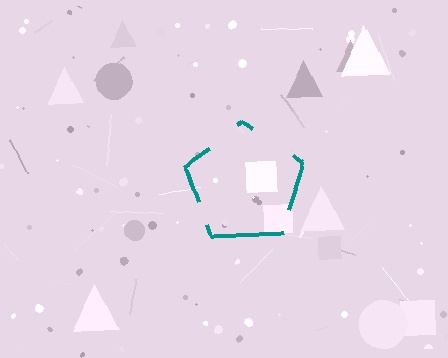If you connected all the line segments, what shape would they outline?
They would outline a pentagon.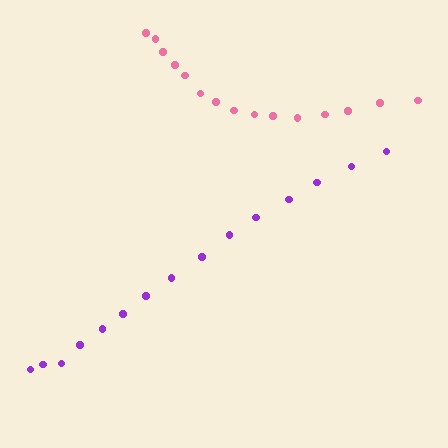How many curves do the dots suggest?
There are 2 distinct paths.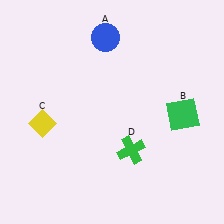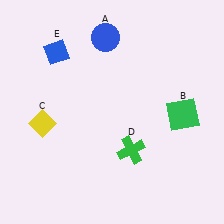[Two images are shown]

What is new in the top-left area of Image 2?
A blue diamond (E) was added in the top-left area of Image 2.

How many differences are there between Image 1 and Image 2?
There is 1 difference between the two images.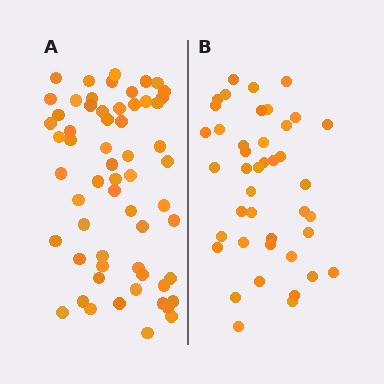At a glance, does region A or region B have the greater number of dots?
Region A (the left region) has more dots.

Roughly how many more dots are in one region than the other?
Region A has approximately 20 more dots than region B.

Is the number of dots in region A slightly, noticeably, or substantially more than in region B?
Region A has noticeably more, but not dramatically so. The ratio is roughly 1.4 to 1.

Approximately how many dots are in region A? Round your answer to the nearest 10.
About 60 dots.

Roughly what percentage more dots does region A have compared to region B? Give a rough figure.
About 45% more.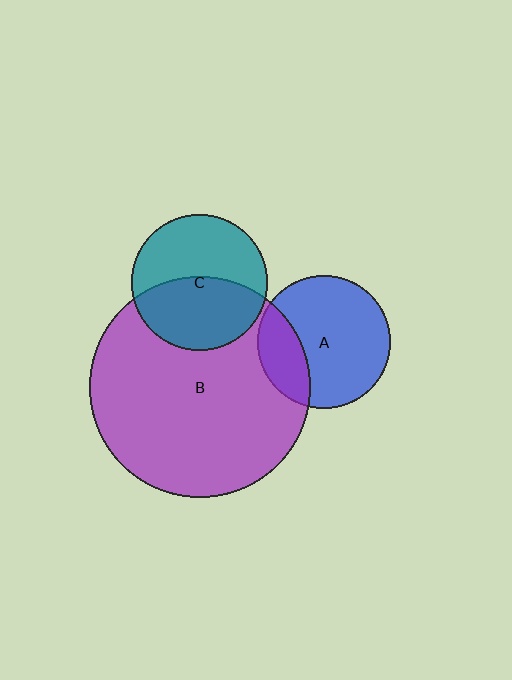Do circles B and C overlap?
Yes.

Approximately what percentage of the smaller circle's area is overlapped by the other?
Approximately 50%.